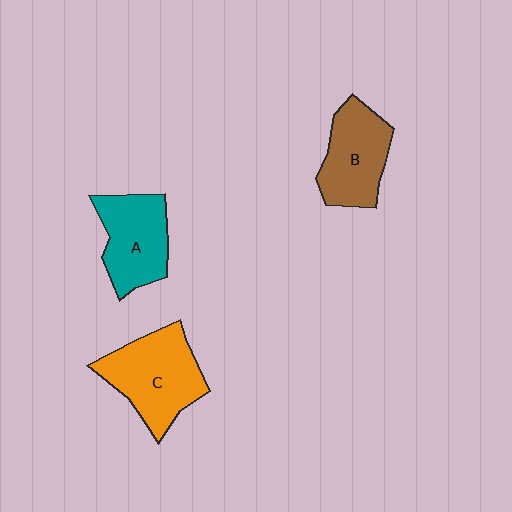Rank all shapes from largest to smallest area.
From largest to smallest: C (orange), A (teal), B (brown).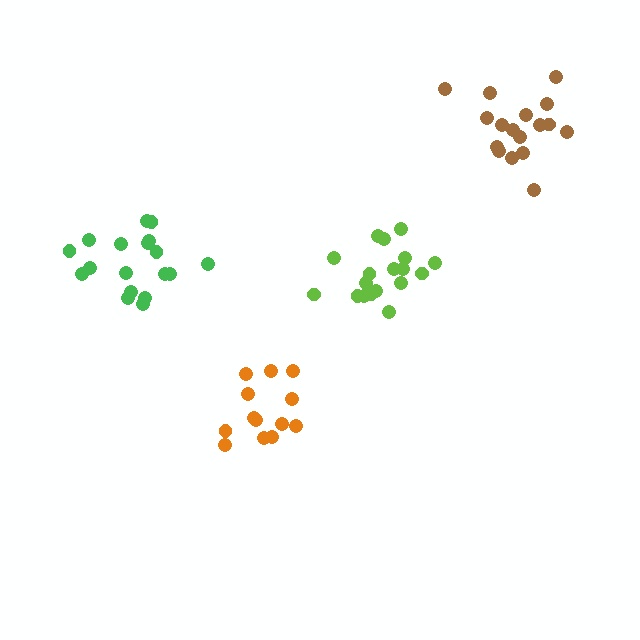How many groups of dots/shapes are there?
There are 4 groups.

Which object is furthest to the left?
The green cluster is leftmost.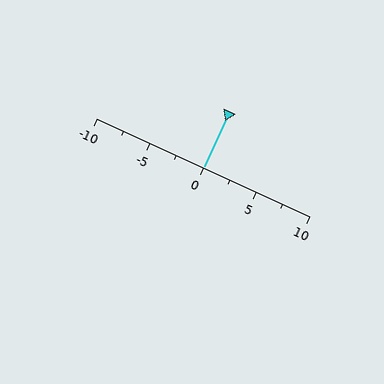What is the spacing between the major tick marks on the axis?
The major ticks are spaced 5 apart.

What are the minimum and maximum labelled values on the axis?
The axis runs from -10 to 10.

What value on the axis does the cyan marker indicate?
The marker indicates approximately 0.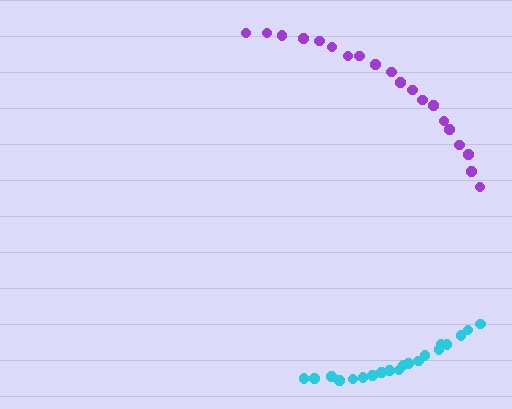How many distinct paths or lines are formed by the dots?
There are 2 distinct paths.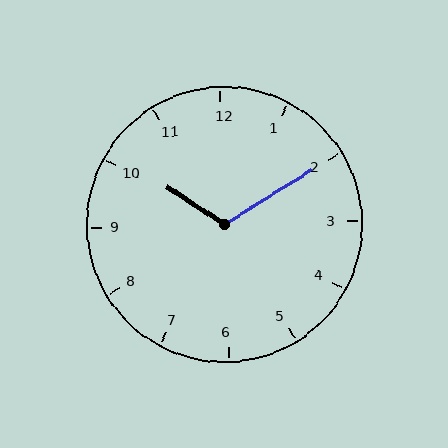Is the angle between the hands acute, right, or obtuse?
It is obtuse.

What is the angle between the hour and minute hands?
Approximately 115 degrees.